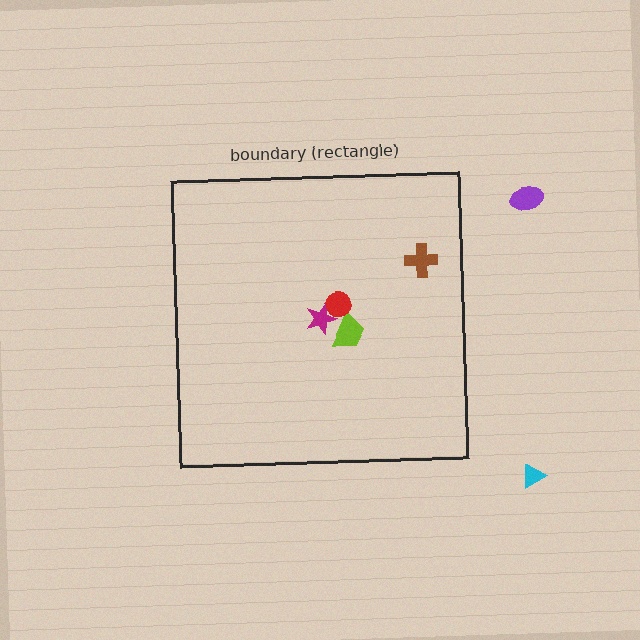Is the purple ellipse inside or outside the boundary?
Outside.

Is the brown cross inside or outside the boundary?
Inside.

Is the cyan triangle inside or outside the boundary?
Outside.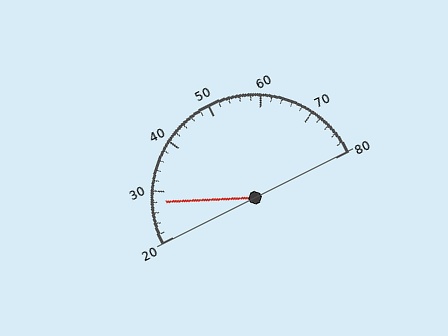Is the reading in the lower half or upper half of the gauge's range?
The reading is in the lower half of the range (20 to 80).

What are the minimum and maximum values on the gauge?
The gauge ranges from 20 to 80.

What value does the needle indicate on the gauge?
The needle indicates approximately 28.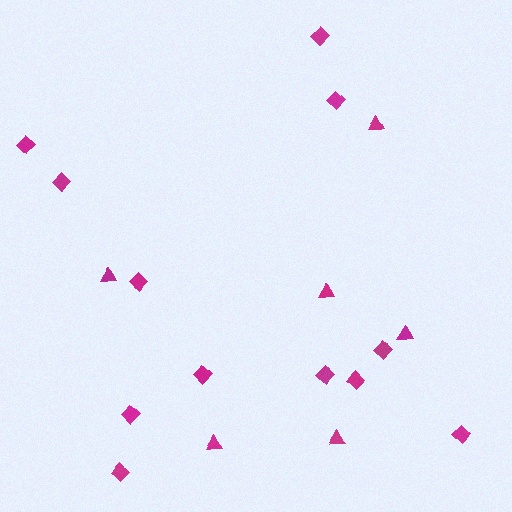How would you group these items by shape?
There are 2 groups: one group of triangles (6) and one group of diamonds (12).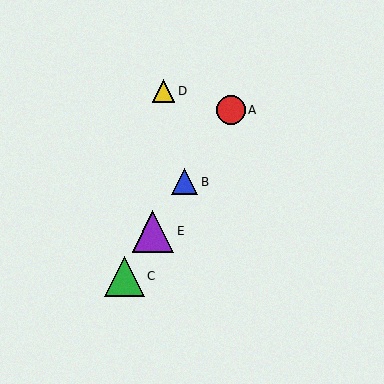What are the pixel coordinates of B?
Object B is at (185, 182).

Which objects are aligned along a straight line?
Objects A, B, C, E are aligned along a straight line.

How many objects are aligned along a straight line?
4 objects (A, B, C, E) are aligned along a straight line.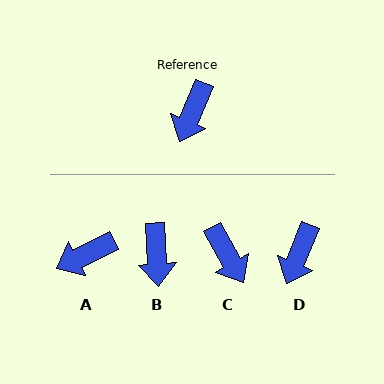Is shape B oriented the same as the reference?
No, it is off by about 26 degrees.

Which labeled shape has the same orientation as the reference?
D.